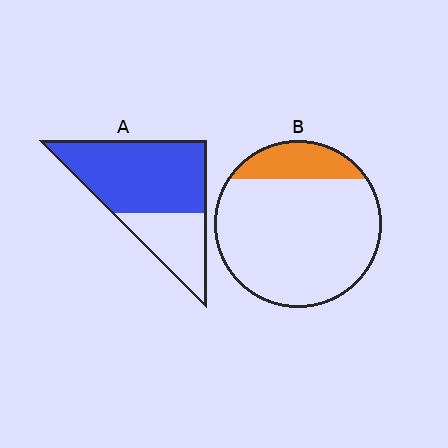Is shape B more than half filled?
No.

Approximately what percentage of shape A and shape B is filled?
A is approximately 70% and B is approximately 20%.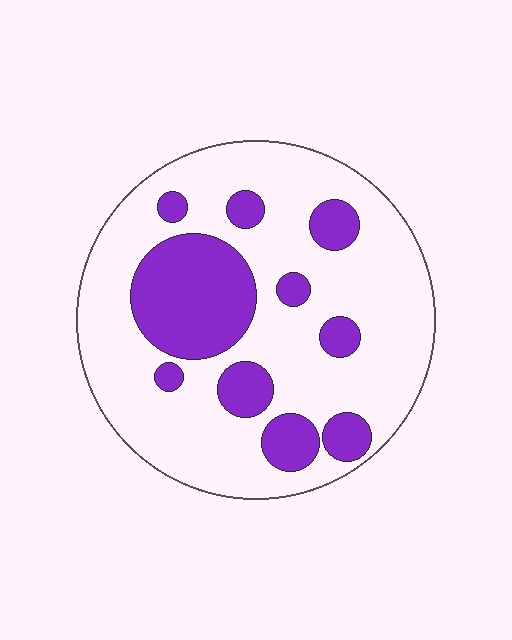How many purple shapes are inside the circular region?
10.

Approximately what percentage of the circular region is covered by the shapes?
Approximately 25%.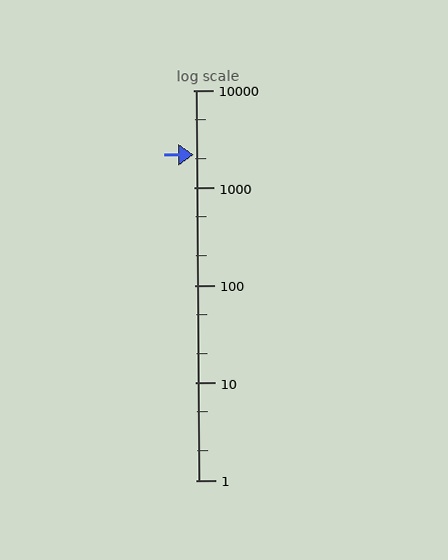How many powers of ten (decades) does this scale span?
The scale spans 4 decades, from 1 to 10000.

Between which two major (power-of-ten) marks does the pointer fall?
The pointer is between 1000 and 10000.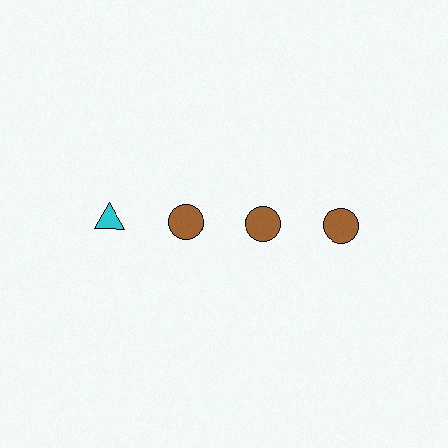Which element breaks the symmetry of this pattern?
The cyan triangle in the top row, leftmost column breaks the symmetry. All other shapes are brown circles.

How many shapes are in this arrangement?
There are 4 shapes arranged in a grid pattern.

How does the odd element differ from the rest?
It differs in both color (cyan instead of brown) and shape (triangle instead of circle).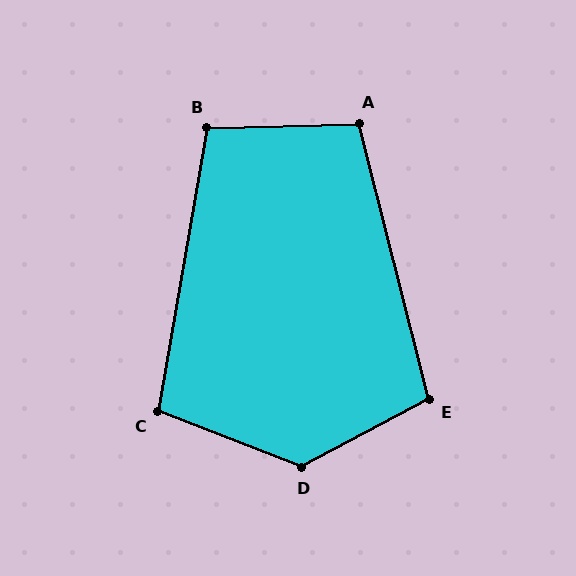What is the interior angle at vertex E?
Approximately 104 degrees (obtuse).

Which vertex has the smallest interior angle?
C, at approximately 101 degrees.